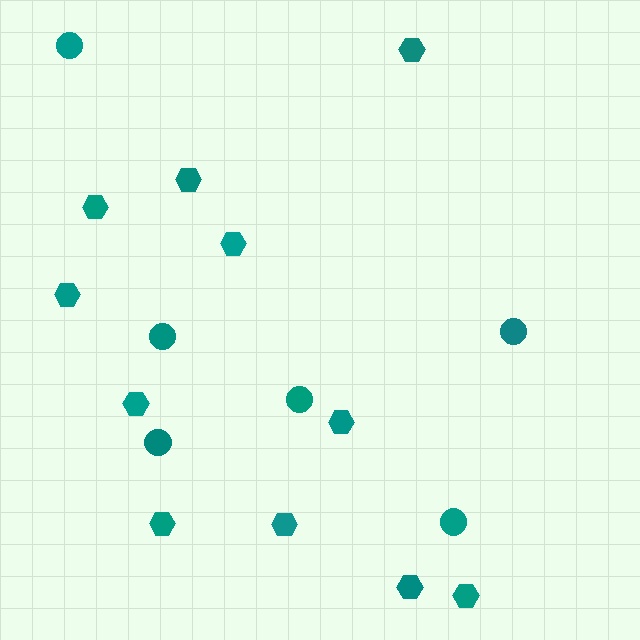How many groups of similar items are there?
There are 2 groups: one group of circles (6) and one group of hexagons (11).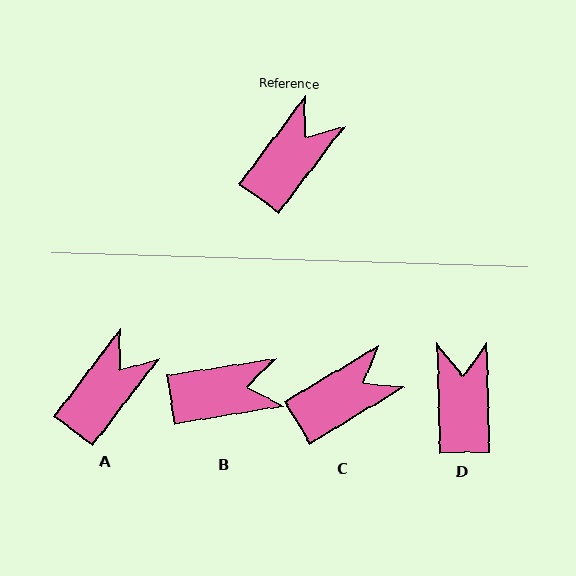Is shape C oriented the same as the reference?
No, it is off by about 22 degrees.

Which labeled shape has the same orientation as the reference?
A.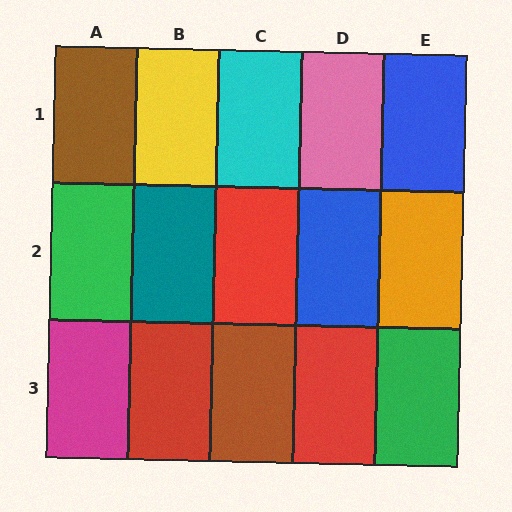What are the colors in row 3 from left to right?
Magenta, red, brown, red, green.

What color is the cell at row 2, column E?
Orange.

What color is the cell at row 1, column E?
Blue.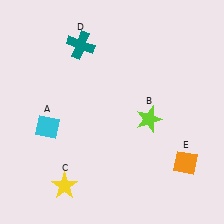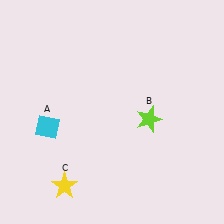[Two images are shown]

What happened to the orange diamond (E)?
The orange diamond (E) was removed in Image 2. It was in the bottom-right area of Image 1.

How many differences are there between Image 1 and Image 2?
There are 2 differences between the two images.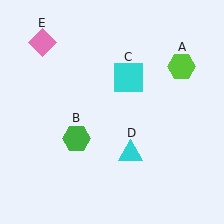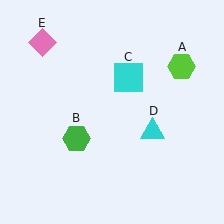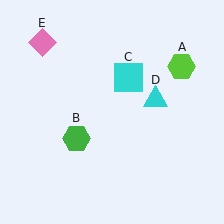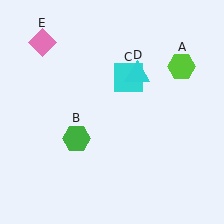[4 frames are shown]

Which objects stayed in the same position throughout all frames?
Lime hexagon (object A) and green hexagon (object B) and cyan square (object C) and pink diamond (object E) remained stationary.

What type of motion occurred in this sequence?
The cyan triangle (object D) rotated counterclockwise around the center of the scene.